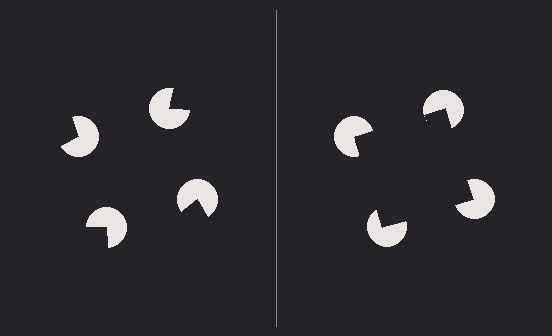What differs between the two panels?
The pac-man discs are positioned identically on both sides; only the wedge orientations differ. On the right they align to a square; on the left they are misaligned.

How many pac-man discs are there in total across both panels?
8 — 4 on each side.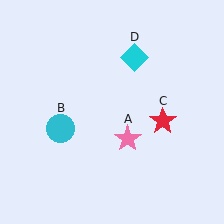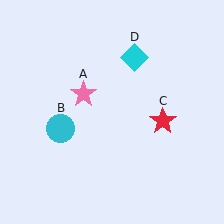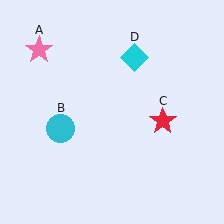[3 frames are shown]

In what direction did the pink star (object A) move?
The pink star (object A) moved up and to the left.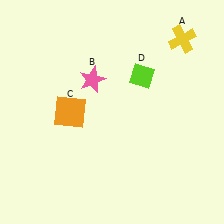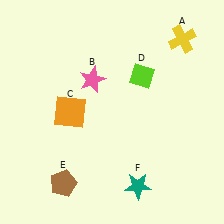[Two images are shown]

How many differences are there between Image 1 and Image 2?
There are 2 differences between the two images.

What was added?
A brown pentagon (E), a teal star (F) were added in Image 2.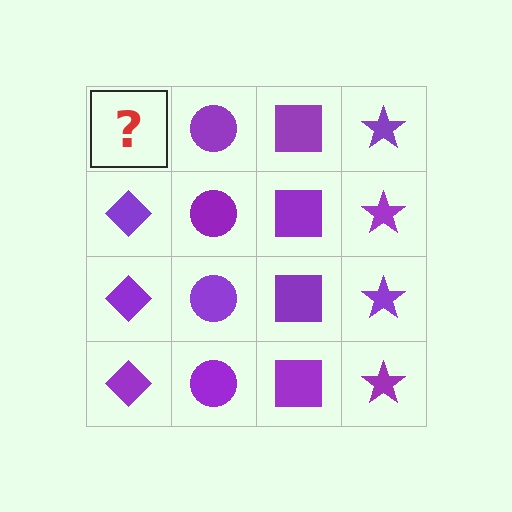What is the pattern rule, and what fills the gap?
The rule is that each column has a consistent shape. The gap should be filled with a purple diamond.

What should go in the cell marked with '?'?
The missing cell should contain a purple diamond.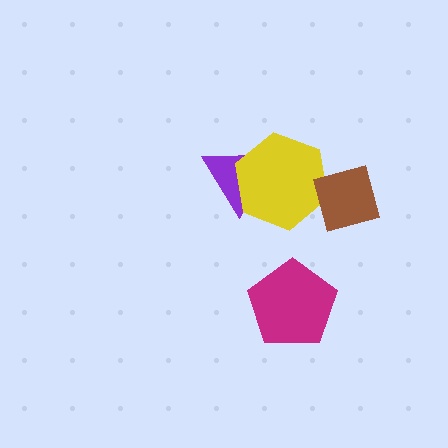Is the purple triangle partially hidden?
Yes, it is partially covered by another shape.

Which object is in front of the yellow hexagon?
The brown square is in front of the yellow hexagon.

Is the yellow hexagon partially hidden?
Yes, it is partially covered by another shape.